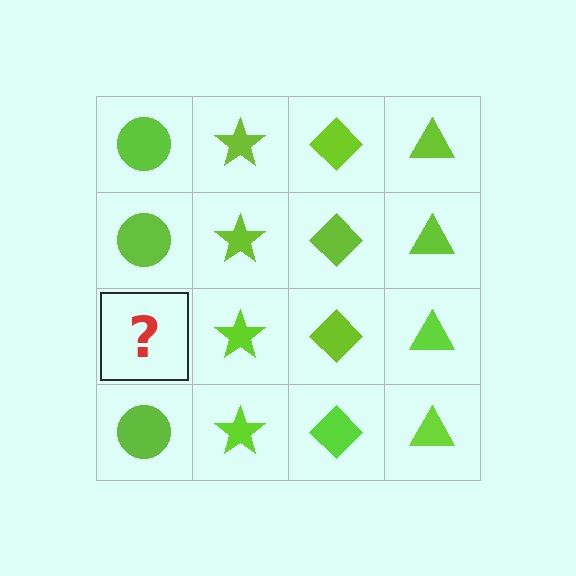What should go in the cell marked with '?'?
The missing cell should contain a lime circle.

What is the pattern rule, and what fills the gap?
The rule is that each column has a consistent shape. The gap should be filled with a lime circle.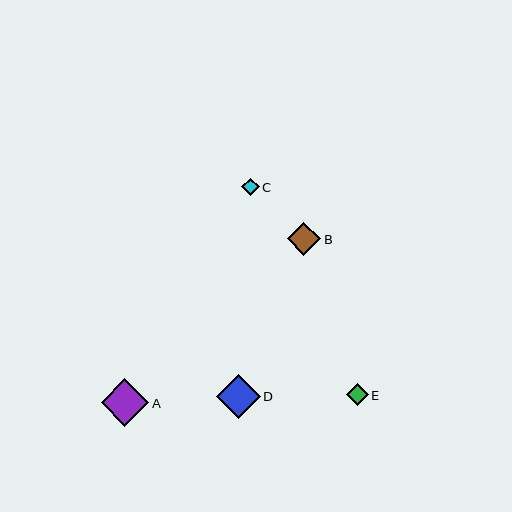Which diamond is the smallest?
Diamond C is the smallest with a size of approximately 17 pixels.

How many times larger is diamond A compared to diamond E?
Diamond A is approximately 2.2 times the size of diamond E.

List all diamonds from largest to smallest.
From largest to smallest: A, D, B, E, C.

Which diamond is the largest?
Diamond A is the largest with a size of approximately 48 pixels.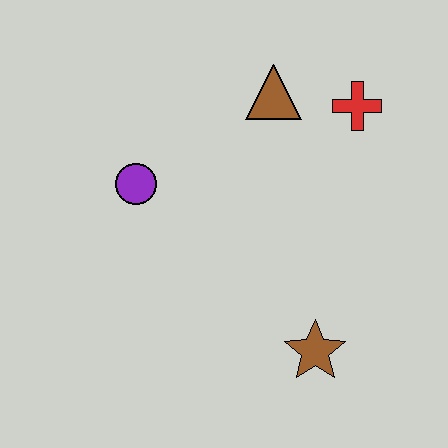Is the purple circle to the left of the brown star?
Yes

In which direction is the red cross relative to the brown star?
The red cross is above the brown star.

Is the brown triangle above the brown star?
Yes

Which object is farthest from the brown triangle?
The brown star is farthest from the brown triangle.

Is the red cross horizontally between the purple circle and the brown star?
No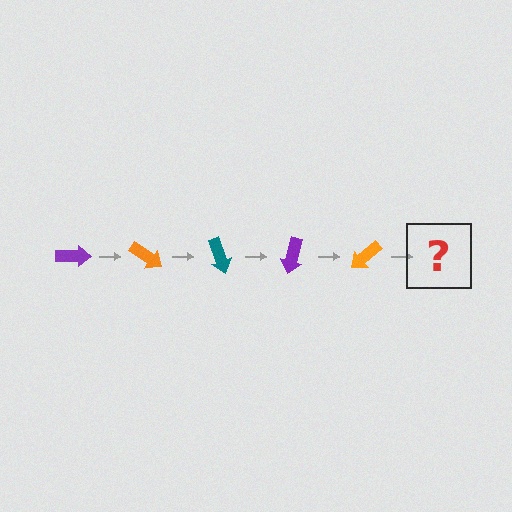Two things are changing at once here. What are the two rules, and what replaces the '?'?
The two rules are that it rotates 35 degrees each step and the color cycles through purple, orange, and teal. The '?' should be a teal arrow, rotated 175 degrees from the start.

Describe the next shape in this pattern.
It should be a teal arrow, rotated 175 degrees from the start.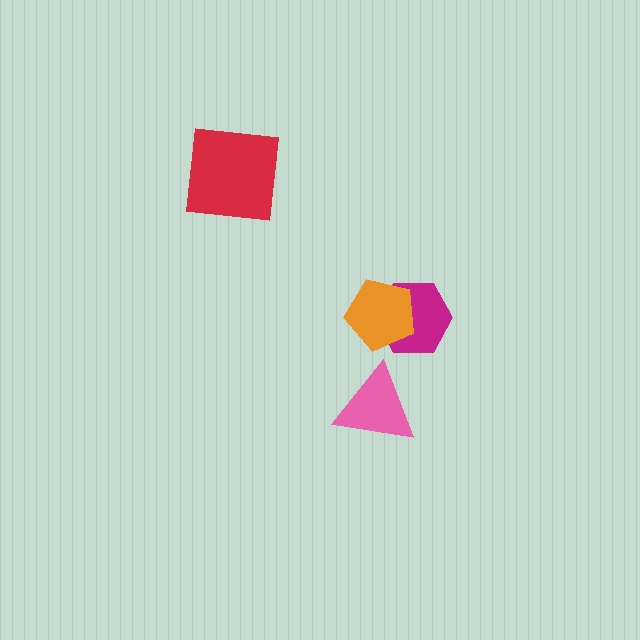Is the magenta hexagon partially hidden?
Yes, it is partially covered by another shape.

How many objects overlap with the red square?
0 objects overlap with the red square.